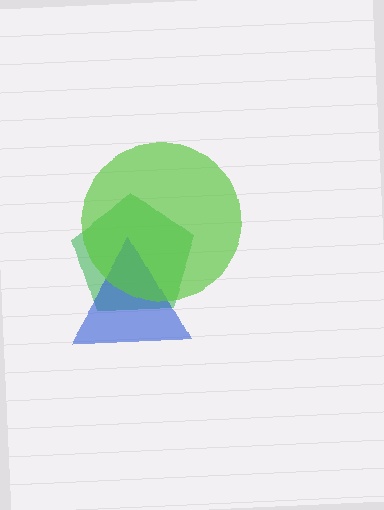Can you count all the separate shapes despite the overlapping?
Yes, there are 3 separate shapes.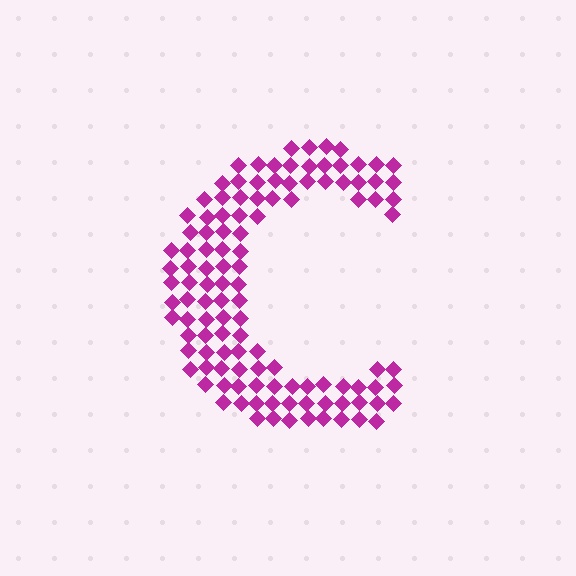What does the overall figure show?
The overall figure shows the letter C.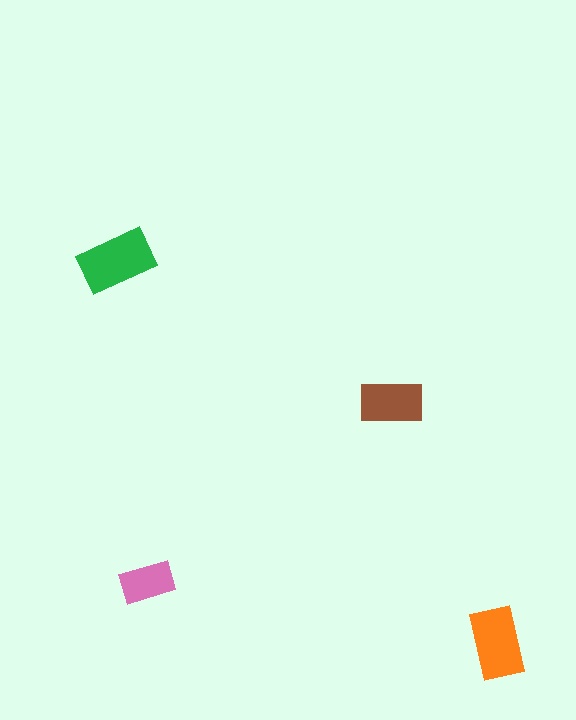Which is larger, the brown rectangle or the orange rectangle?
The orange one.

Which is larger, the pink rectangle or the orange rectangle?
The orange one.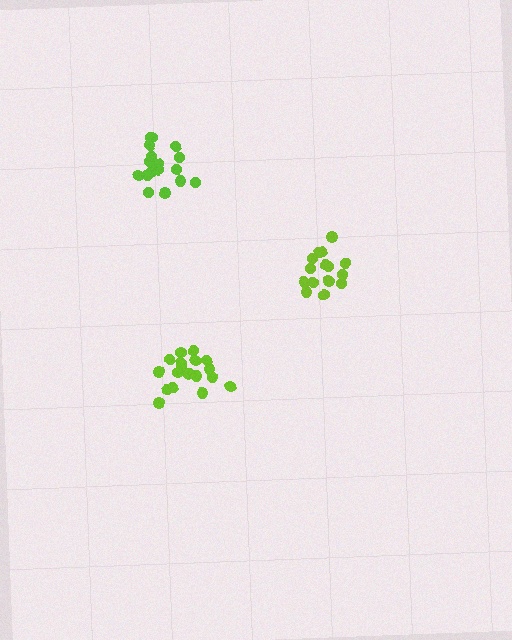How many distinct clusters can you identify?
There are 3 distinct clusters.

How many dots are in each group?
Group 1: 17 dots, Group 2: 19 dots, Group 3: 15 dots (51 total).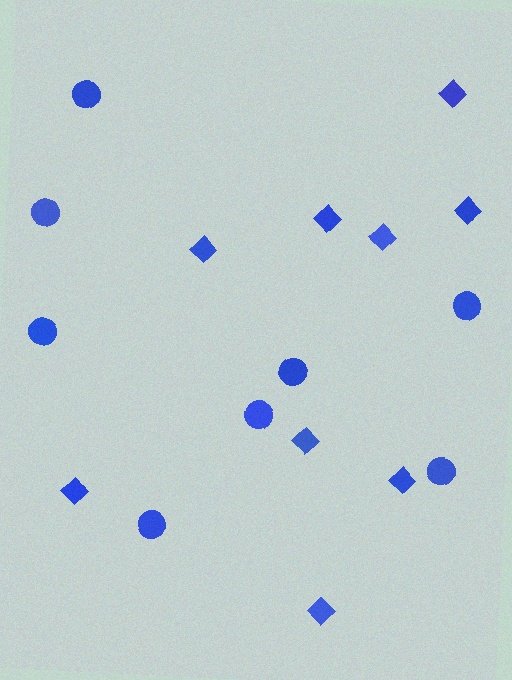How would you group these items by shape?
There are 2 groups: one group of circles (8) and one group of diamonds (9).